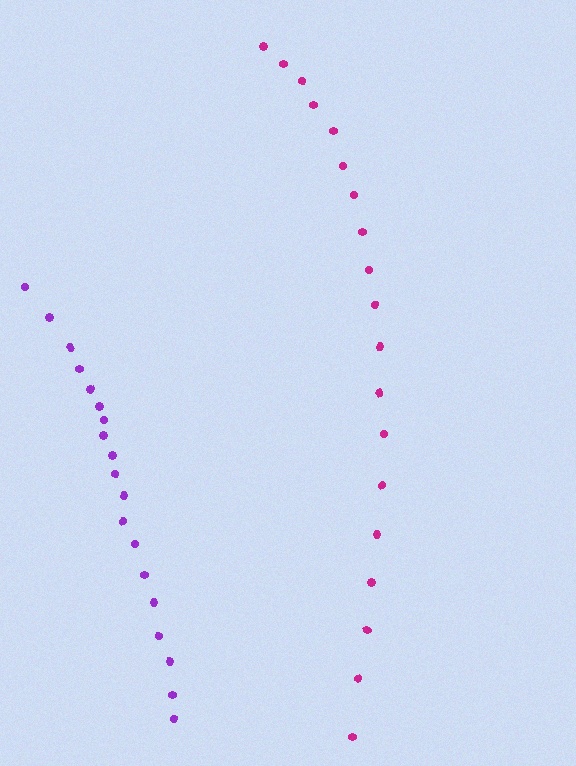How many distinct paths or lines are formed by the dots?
There are 2 distinct paths.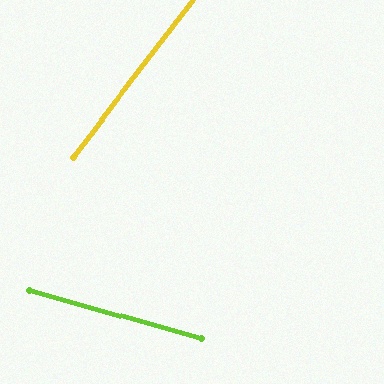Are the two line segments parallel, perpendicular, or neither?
Neither parallel nor perpendicular — they differ by about 68°.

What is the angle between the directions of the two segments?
Approximately 68 degrees.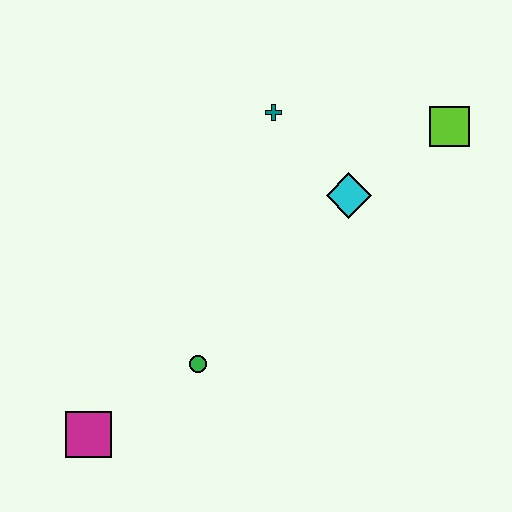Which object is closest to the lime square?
The cyan diamond is closest to the lime square.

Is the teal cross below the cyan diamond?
No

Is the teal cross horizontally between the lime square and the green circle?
Yes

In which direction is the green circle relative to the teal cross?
The green circle is below the teal cross.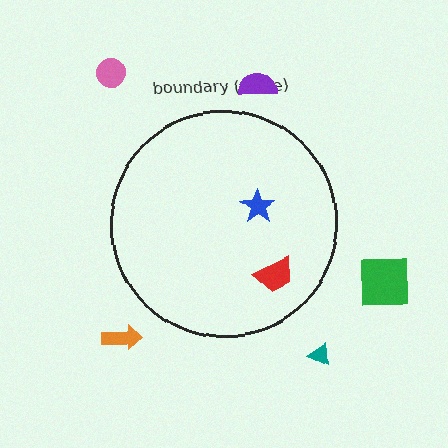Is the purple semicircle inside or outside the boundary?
Outside.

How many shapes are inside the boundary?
2 inside, 5 outside.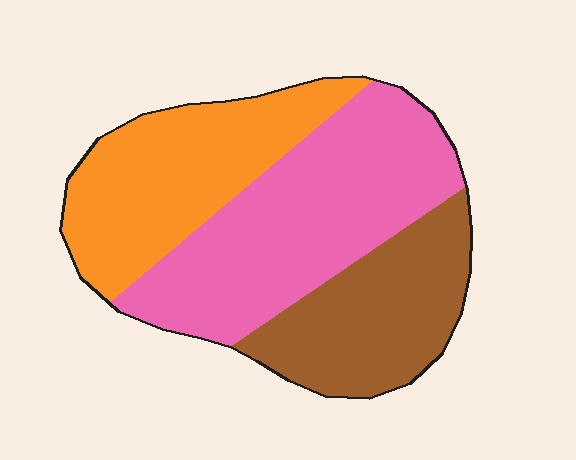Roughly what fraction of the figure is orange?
Orange covers 31% of the figure.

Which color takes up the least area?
Brown, at roughly 25%.